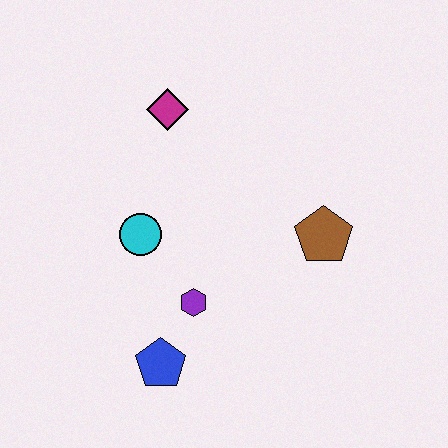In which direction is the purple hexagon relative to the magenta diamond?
The purple hexagon is below the magenta diamond.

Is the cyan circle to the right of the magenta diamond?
No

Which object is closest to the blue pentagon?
The purple hexagon is closest to the blue pentagon.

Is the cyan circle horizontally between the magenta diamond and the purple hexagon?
No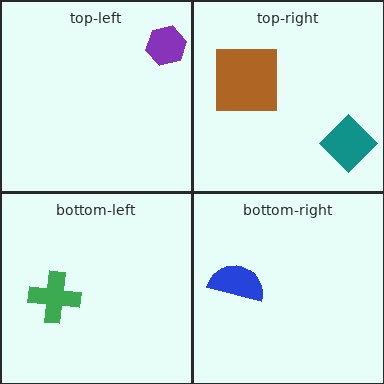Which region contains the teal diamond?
The top-right region.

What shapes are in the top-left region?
The purple hexagon.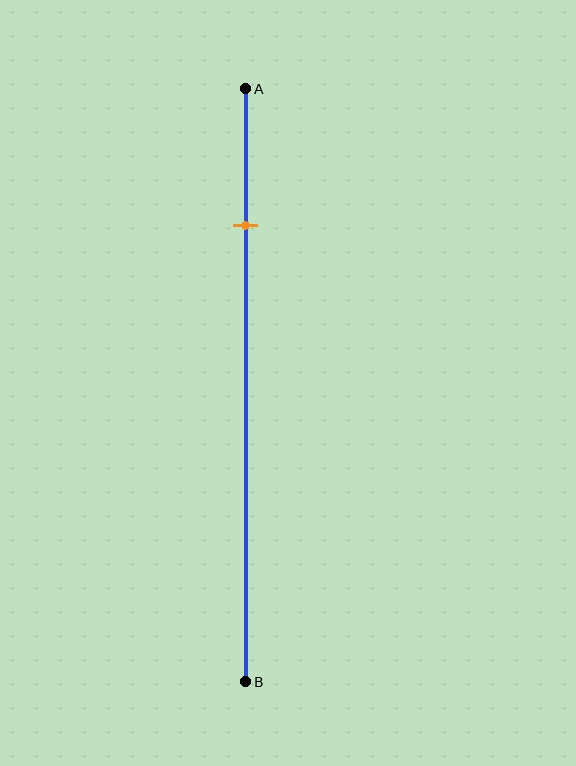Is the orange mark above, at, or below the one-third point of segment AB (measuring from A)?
The orange mark is above the one-third point of segment AB.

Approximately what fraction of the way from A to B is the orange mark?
The orange mark is approximately 25% of the way from A to B.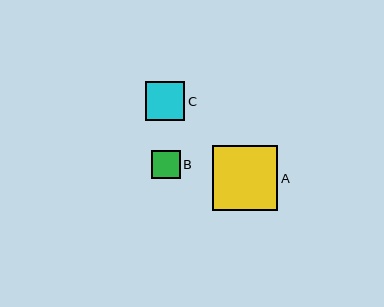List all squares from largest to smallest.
From largest to smallest: A, C, B.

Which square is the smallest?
Square B is the smallest with a size of approximately 29 pixels.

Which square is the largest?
Square A is the largest with a size of approximately 66 pixels.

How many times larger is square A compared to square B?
Square A is approximately 2.3 times the size of square B.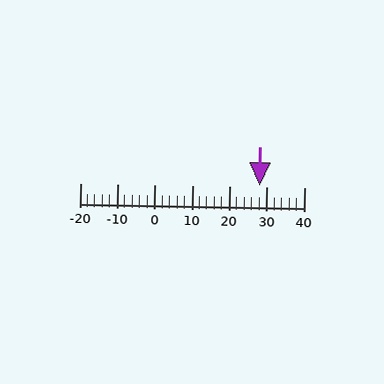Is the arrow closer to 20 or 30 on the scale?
The arrow is closer to 30.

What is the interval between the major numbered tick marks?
The major tick marks are spaced 10 units apart.